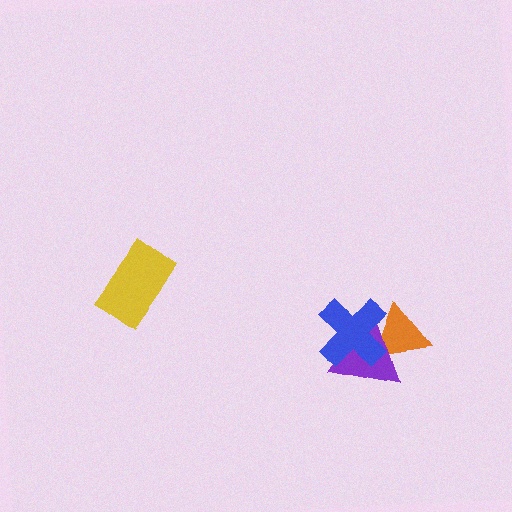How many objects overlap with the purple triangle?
2 objects overlap with the purple triangle.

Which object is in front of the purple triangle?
The blue cross is in front of the purple triangle.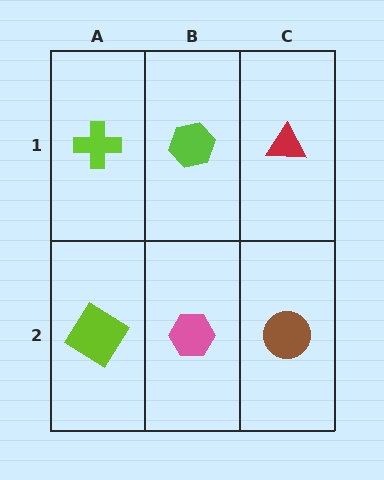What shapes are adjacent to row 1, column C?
A brown circle (row 2, column C), a lime hexagon (row 1, column B).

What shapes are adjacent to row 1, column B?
A pink hexagon (row 2, column B), a lime cross (row 1, column A), a red triangle (row 1, column C).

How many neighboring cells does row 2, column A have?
2.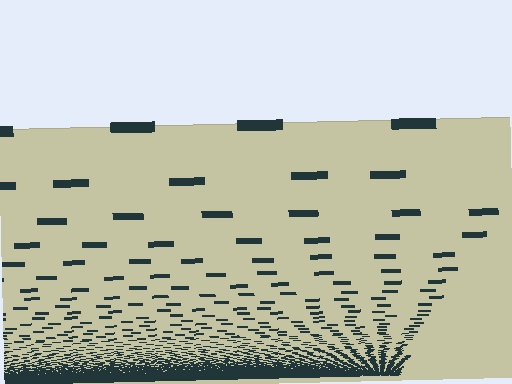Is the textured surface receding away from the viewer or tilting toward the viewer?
The surface appears to tilt toward the viewer. Texture elements get larger and sparser toward the top.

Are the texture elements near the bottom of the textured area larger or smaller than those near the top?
Smaller. The gradient is inverted — elements near the bottom are smaller and denser.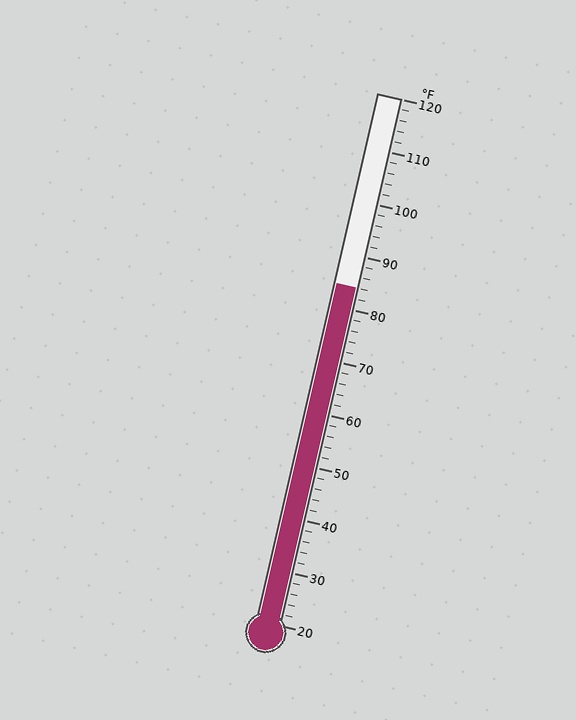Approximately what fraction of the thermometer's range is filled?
The thermometer is filled to approximately 65% of its range.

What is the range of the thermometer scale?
The thermometer scale ranges from 20°F to 120°F.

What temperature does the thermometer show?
The thermometer shows approximately 84°F.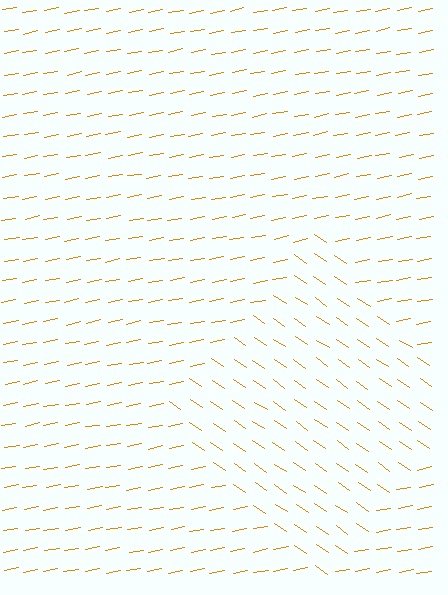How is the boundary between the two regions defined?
The boundary is defined purely by a change in line orientation (approximately 45 degrees difference). All lines are the same color and thickness.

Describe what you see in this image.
The image is filled with small orange line segments. A diamond region in the image has lines oriented differently from the surrounding lines, creating a visible texture boundary.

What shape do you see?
I see a diamond.